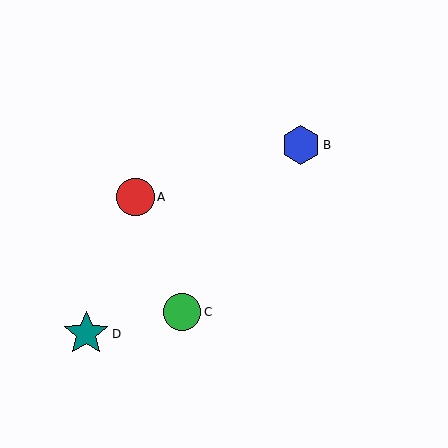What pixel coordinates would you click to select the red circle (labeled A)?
Click at (135, 197) to select the red circle A.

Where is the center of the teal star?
The center of the teal star is at (86, 334).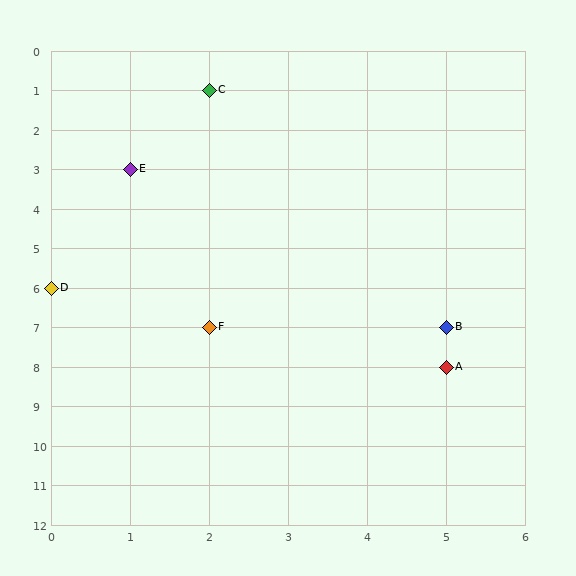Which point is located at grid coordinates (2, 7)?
Point F is at (2, 7).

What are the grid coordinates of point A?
Point A is at grid coordinates (5, 8).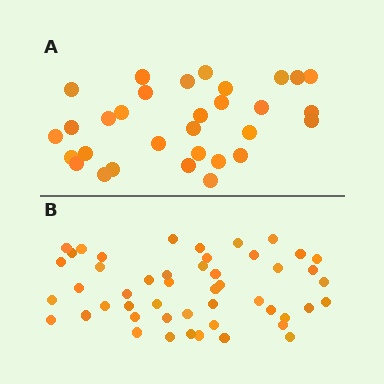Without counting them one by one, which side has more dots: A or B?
Region B (the bottom region) has more dots.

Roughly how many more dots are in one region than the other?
Region B has approximately 20 more dots than region A.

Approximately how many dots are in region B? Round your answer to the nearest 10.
About 50 dots. (The exact count is 49, which rounds to 50.)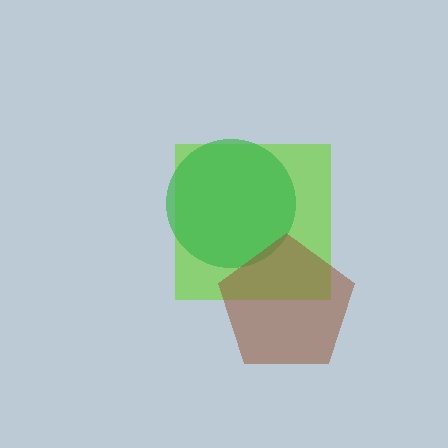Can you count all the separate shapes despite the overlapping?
Yes, there are 3 separate shapes.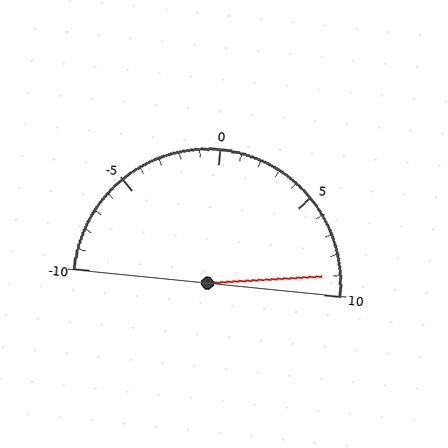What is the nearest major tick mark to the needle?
The nearest major tick mark is 10.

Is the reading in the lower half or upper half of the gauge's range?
The reading is in the upper half of the range (-10 to 10).